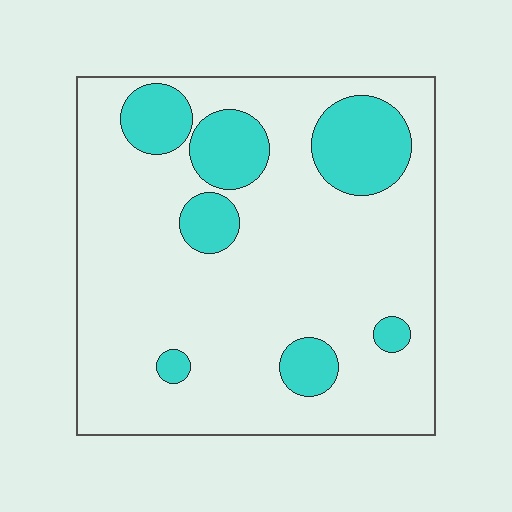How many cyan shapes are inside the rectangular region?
7.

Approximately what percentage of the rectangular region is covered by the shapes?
Approximately 20%.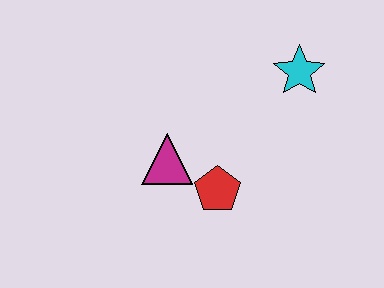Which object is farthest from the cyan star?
The magenta triangle is farthest from the cyan star.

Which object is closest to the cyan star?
The red pentagon is closest to the cyan star.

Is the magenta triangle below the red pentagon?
No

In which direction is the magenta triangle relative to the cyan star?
The magenta triangle is to the left of the cyan star.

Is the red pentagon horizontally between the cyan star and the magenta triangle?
Yes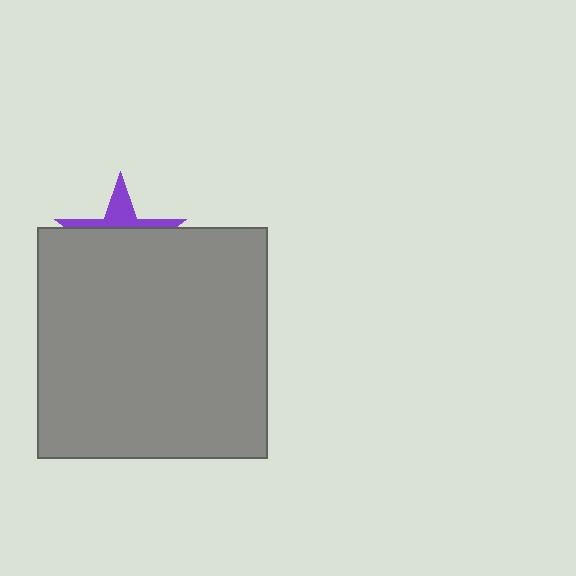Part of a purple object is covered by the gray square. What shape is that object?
It is a star.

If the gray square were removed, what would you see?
You would see the complete purple star.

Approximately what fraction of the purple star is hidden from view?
Roughly 69% of the purple star is hidden behind the gray square.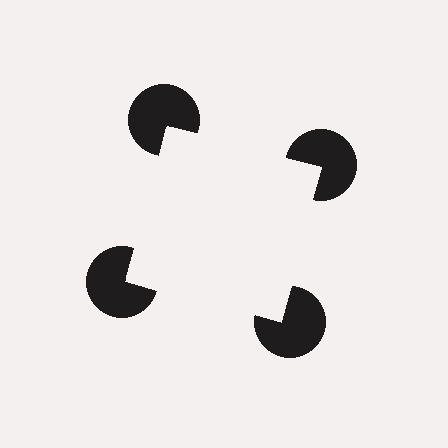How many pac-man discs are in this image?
There are 4 — one at each vertex of the illusory square.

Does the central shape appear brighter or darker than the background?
It typically appears slightly brighter than the background, even though no actual brightness change is drawn.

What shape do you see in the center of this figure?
An illusory square — its edges are inferred from the aligned wedge cuts in the pac-man discs, not physically drawn.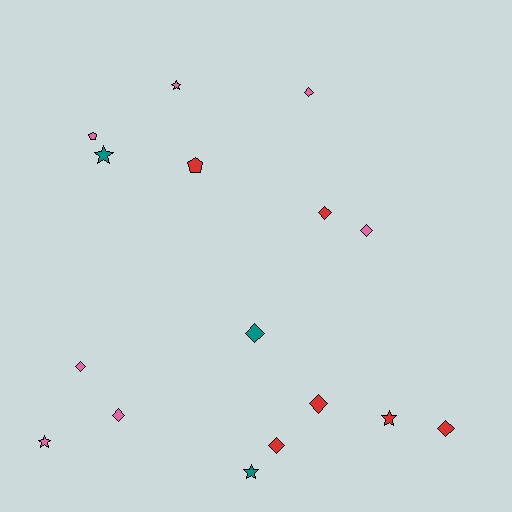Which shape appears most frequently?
Diamond, with 9 objects.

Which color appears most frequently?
Pink, with 7 objects.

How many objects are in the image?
There are 16 objects.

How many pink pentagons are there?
There is 1 pink pentagon.